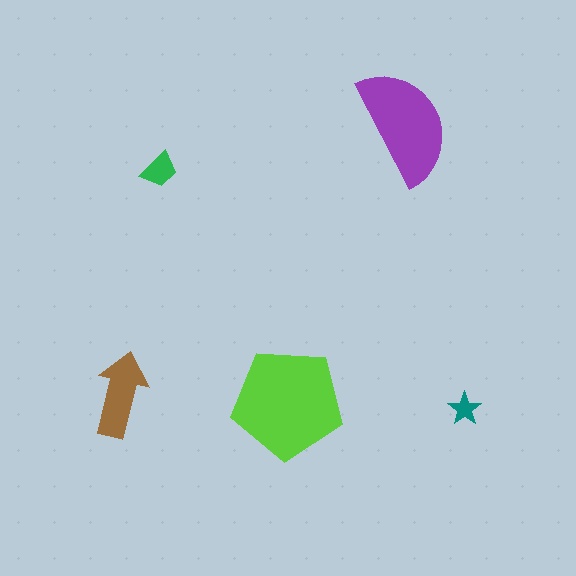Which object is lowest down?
The teal star is bottommost.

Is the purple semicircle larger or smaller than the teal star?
Larger.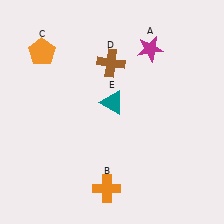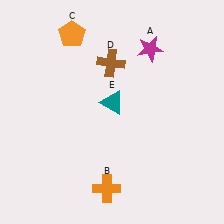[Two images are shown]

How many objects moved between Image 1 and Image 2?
1 object moved between the two images.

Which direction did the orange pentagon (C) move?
The orange pentagon (C) moved right.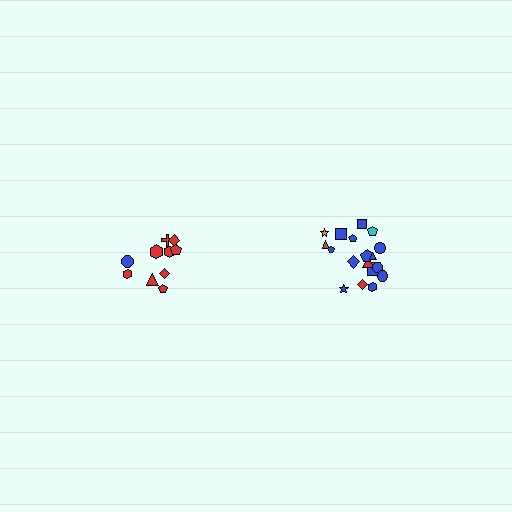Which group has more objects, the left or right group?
The right group.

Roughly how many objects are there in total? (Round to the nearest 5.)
Roughly 30 objects in total.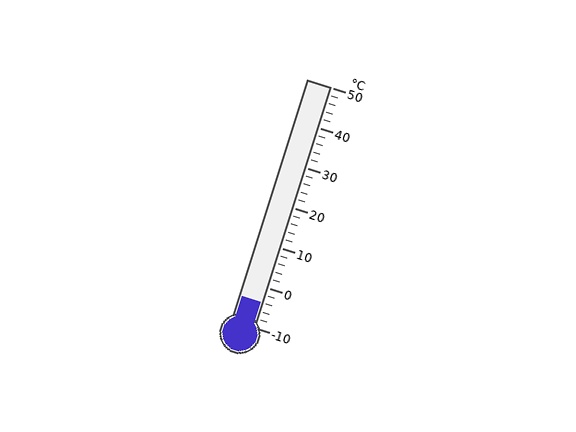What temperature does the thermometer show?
The thermometer shows approximately -4°C.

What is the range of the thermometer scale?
The thermometer scale ranges from -10°C to 50°C.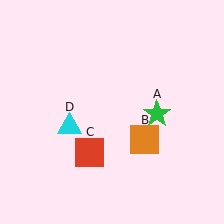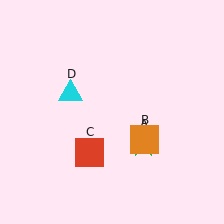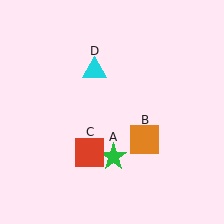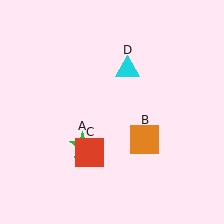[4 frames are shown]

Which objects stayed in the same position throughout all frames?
Orange square (object B) and red square (object C) remained stationary.